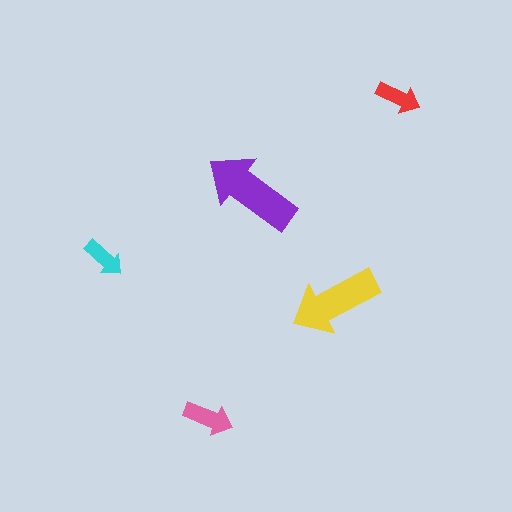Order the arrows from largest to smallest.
the purple one, the yellow one, the pink one, the red one, the cyan one.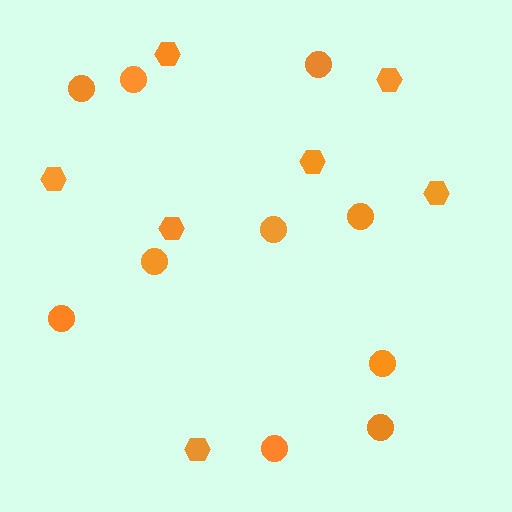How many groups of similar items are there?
There are 2 groups: one group of circles (10) and one group of hexagons (7).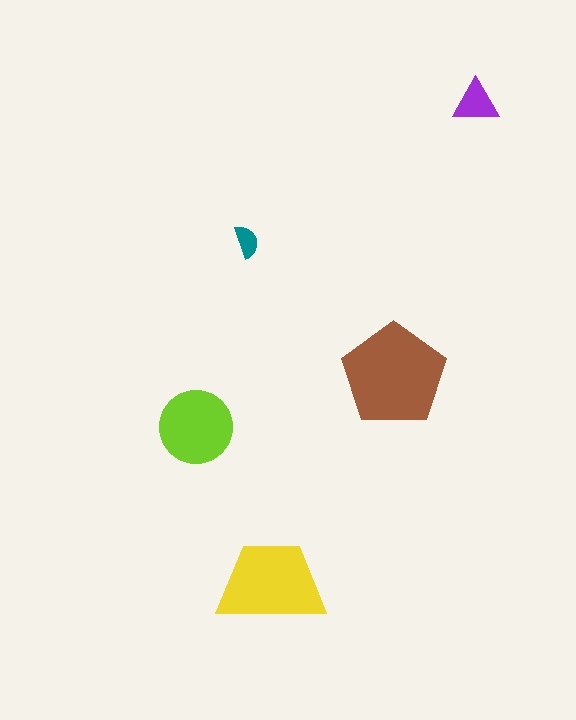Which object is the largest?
The brown pentagon.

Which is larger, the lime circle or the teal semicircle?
The lime circle.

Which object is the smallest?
The teal semicircle.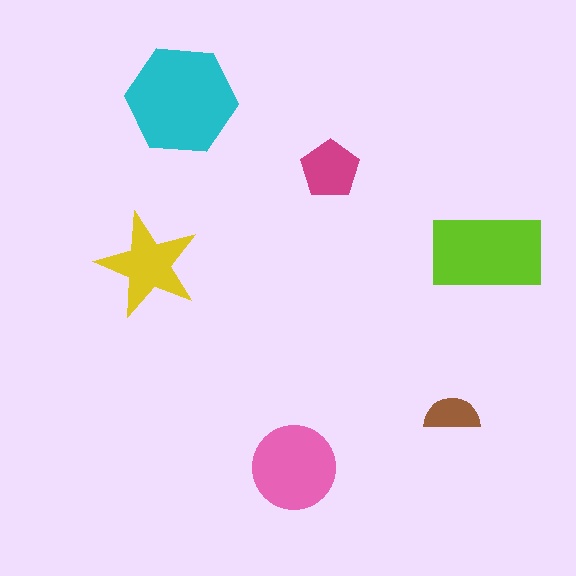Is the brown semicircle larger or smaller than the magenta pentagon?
Smaller.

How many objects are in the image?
There are 6 objects in the image.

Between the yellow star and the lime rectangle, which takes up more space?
The lime rectangle.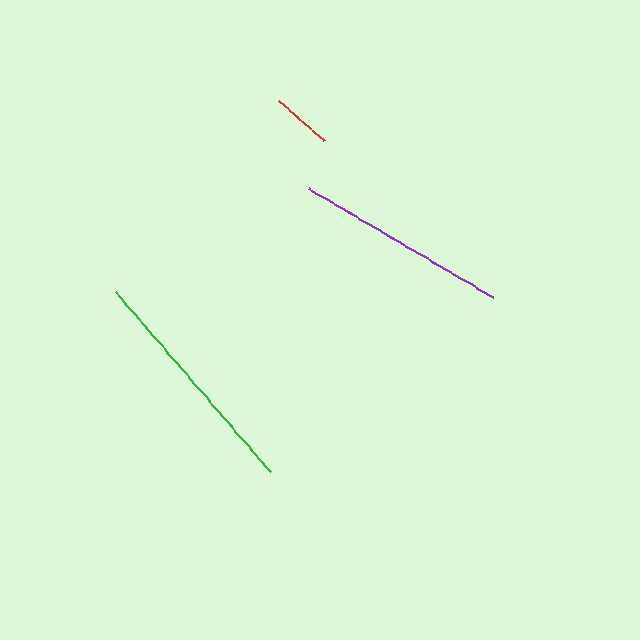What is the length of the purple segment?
The purple segment is approximately 214 pixels long.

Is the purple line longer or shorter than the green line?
The green line is longer than the purple line.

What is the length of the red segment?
The red segment is approximately 60 pixels long.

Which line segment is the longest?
The green line is the longest at approximately 237 pixels.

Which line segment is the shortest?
The red line is the shortest at approximately 60 pixels.